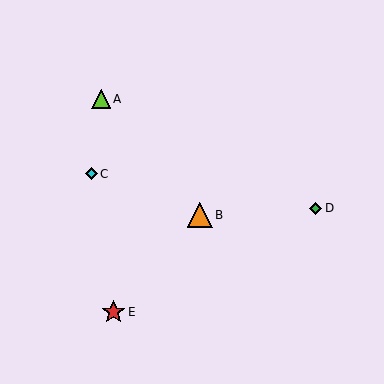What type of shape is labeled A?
Shape A is a lime triangle.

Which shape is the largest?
The orange triangle (labeled B) is the largest.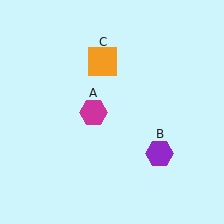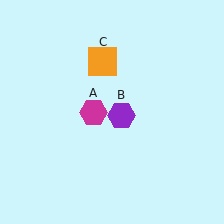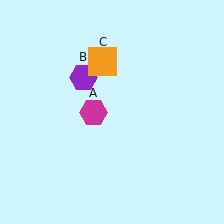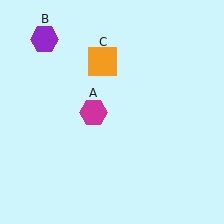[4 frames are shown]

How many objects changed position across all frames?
1 object changed position: purple hexagon (object B).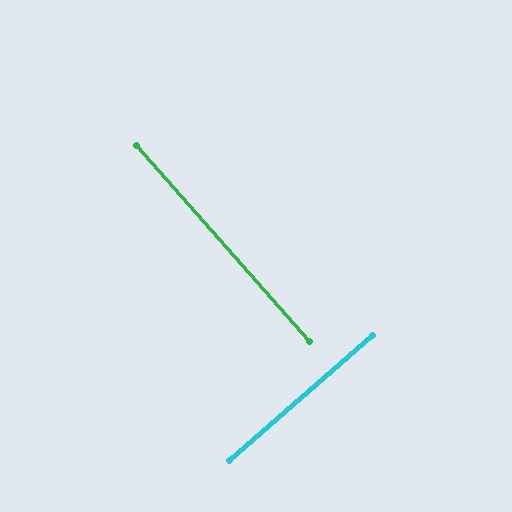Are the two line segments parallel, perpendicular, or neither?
Perpendicular — they meet at approximately 90°.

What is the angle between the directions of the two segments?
Approximately 90 degrees.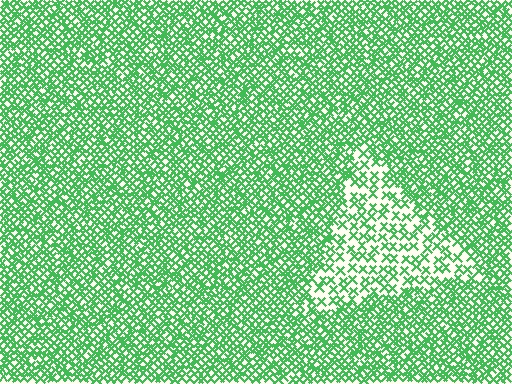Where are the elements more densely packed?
The elements are more densely packed outside the triangle boundary.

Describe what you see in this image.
The image contains small green elements arranged at two different densities. A triangle-shaped region is visible where the elements are less densely packed than the surrounding area.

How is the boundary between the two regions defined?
The boundary is defined by a change in element density (approximately 2.1x ratio). All elements are the same color, size, and shape.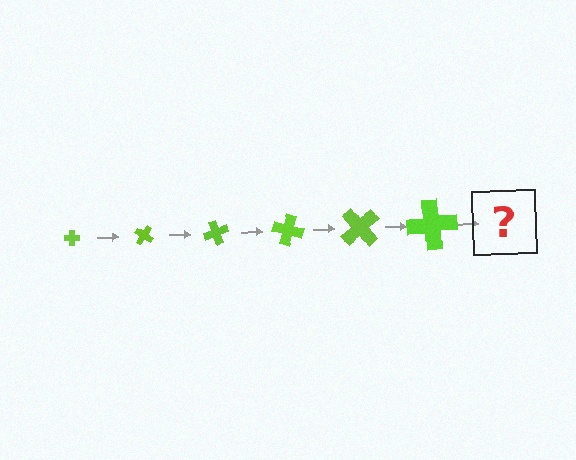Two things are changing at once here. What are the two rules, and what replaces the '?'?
The two rules are that the cross grows larger each step and it rotates 35 degrees each step. The '?' should be a cross, larger than the previous one and rotated 210 degrees from the start.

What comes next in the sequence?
The next element should be a cross, larger than the previous one and rotated 210 degrees from the start.